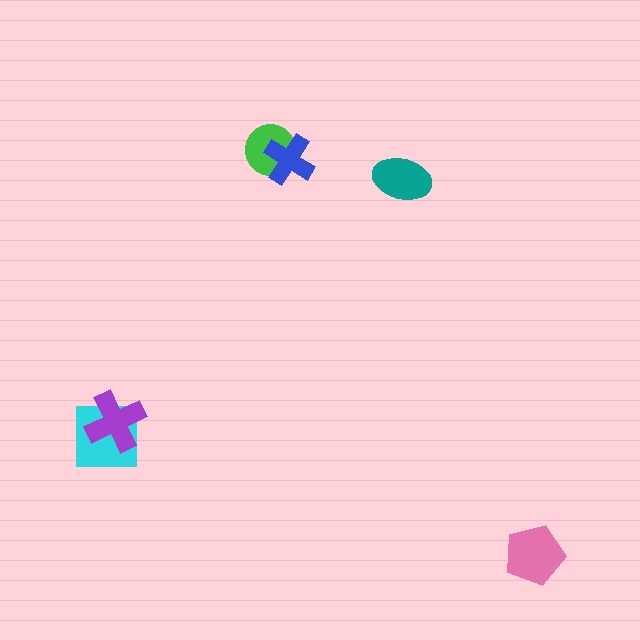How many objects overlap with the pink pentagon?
0 objects overlap with the pink pentagon.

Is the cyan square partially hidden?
Yes, it is partially covered by another shape.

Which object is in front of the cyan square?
The purple cross is in front of the cyan square.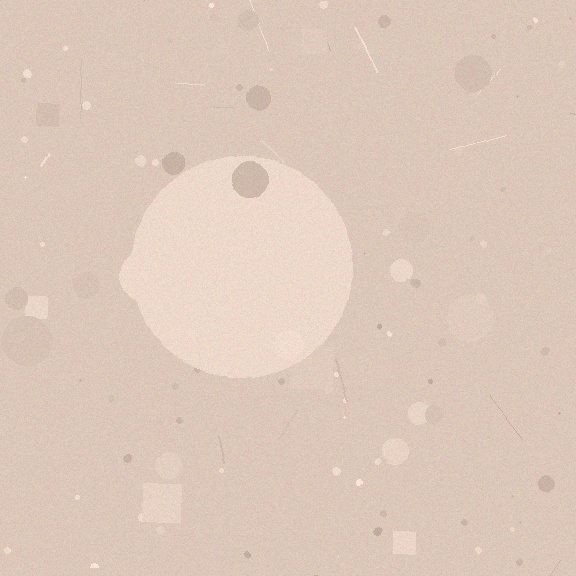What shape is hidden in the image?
A circle is hidden in the image.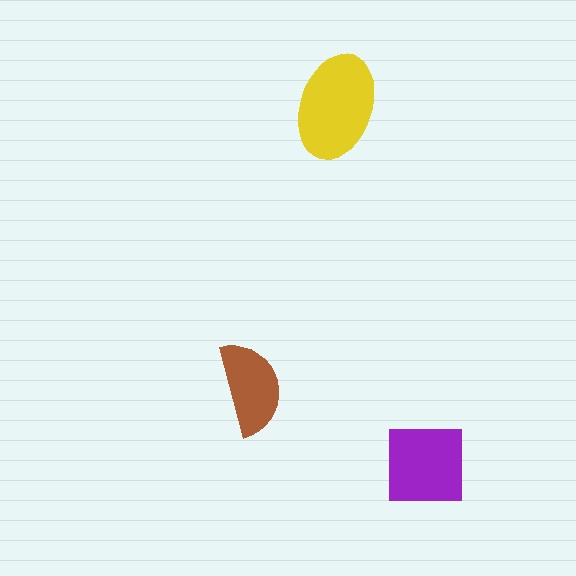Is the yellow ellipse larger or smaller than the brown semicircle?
Larger.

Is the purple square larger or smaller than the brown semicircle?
Larger.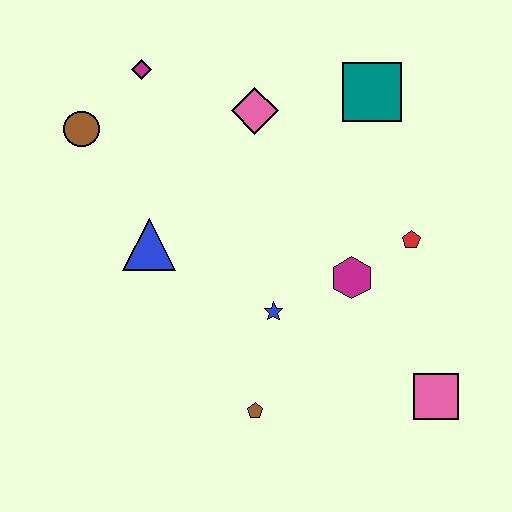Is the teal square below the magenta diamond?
Yes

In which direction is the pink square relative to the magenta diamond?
The pink square is below the magenta diamond.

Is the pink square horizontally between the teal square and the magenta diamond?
No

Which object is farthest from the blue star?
The magenta diamond is farthest from the blue star.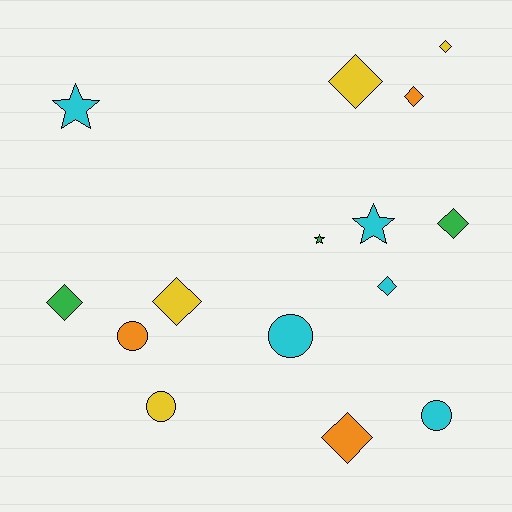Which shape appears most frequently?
Diamond, with 8 objects.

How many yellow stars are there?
There are no yellow stars.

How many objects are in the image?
There are 15 objects.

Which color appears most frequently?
Cyan, with 5 objects.